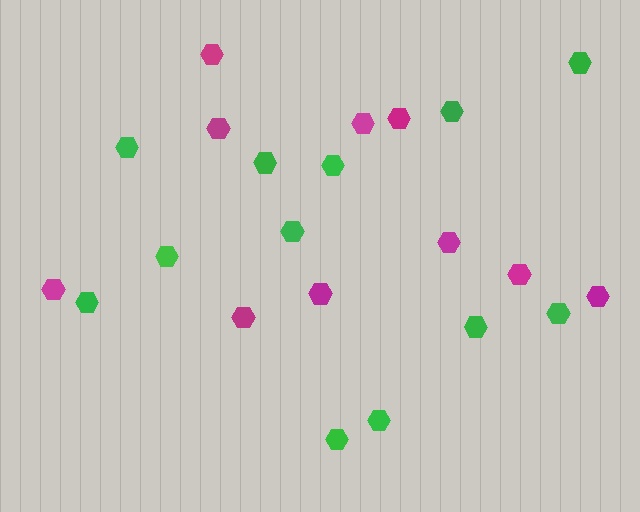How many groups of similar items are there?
There are 2 groups: one group of green hexagons (12) and one group of magenta hexagons (10).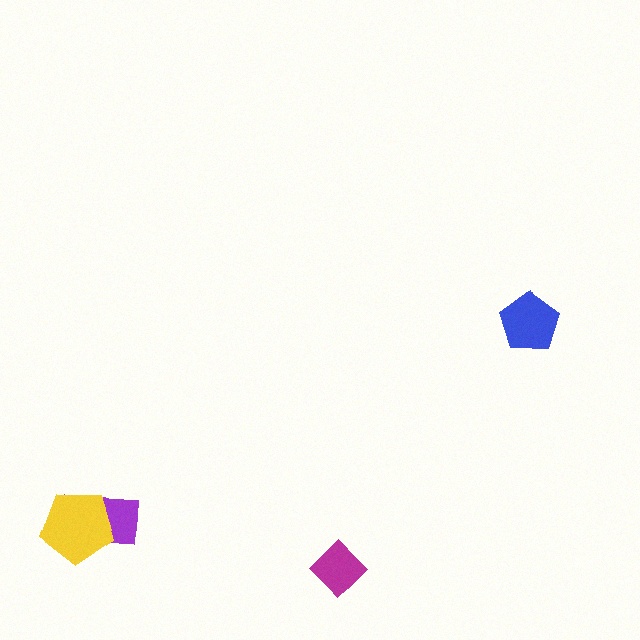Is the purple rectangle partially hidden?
Yes, it is partially covered by another shape.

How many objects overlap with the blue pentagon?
0 objects overlap with the blue pentagon.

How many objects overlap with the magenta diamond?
0 objects overlap with the magenta diamond.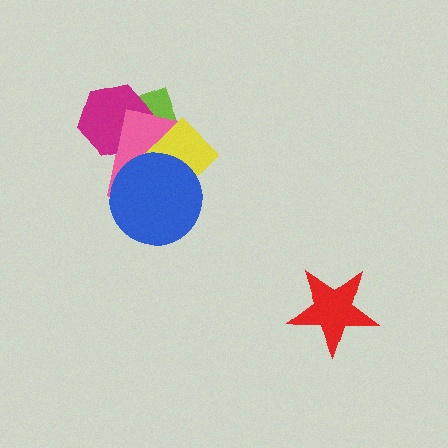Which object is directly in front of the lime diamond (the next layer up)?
The magenta hexagon is directly in front of the lime diamond.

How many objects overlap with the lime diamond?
3 objects overlap with the lime diamond.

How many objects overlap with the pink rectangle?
4 objects overlap with the pink rectangle.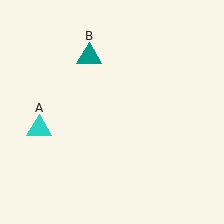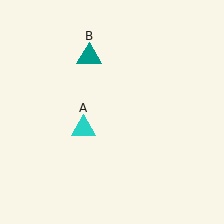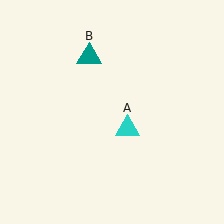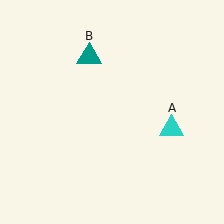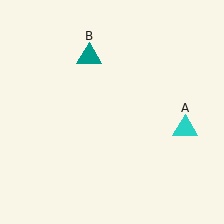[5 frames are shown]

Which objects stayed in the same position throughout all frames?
Teal triangle (object B) remained stationary.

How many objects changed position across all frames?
1 object changed position: cyan triangle (object A).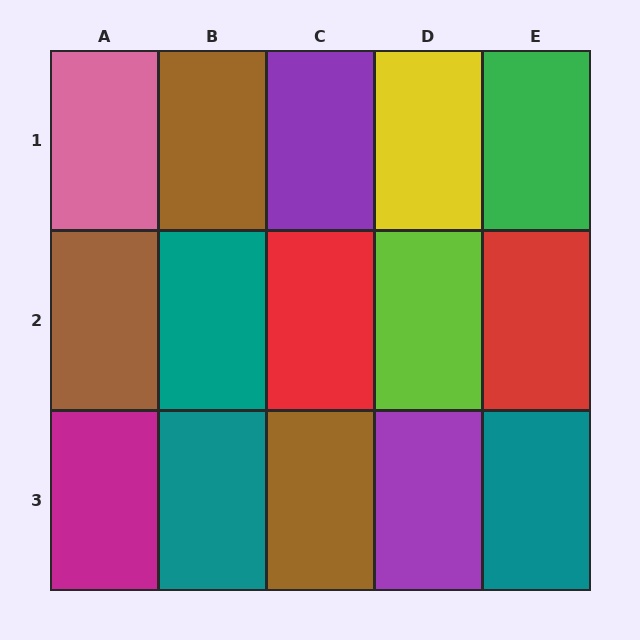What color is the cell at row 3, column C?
Brown.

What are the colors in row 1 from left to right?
Pink, brown, purple, yellow, green.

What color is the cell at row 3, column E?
Teal.